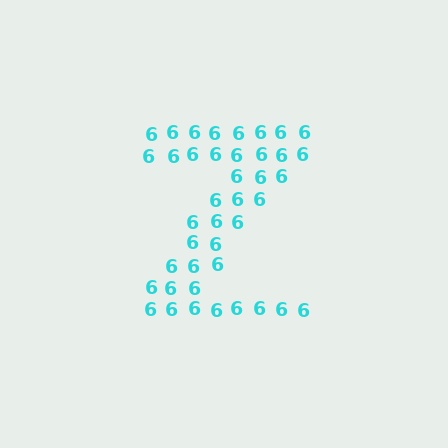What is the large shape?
The large shape is the letter Z.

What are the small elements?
The small elements are digit 6's.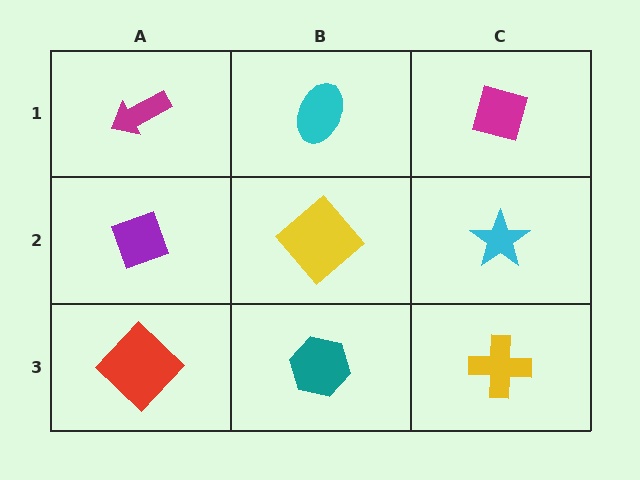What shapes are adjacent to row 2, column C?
A magenta diamond (row 1, column C), a yellow cross (row 3, column C), a yellow diamond (row 2, column B).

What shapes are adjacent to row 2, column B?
A cyan ellipse (row 1, column B), a teal hexagon (row 3, column B), a purple diamond (row 2, column A), a cyan star (row 2, column C).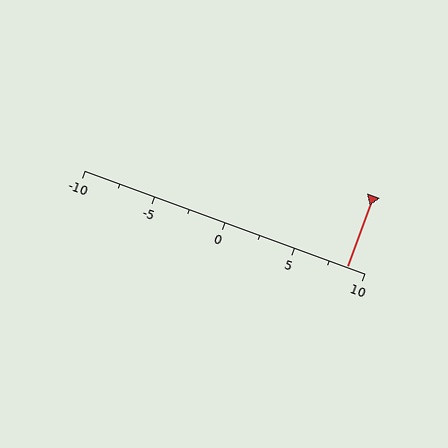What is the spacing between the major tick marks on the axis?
The major ticks are spaced 5 apart.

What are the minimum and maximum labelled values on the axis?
The axis runs from -10 to 10.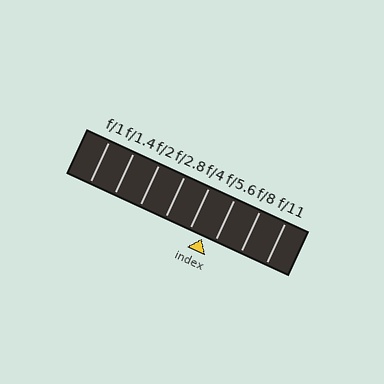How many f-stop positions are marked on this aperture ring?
There are 8 f-stop positions marked.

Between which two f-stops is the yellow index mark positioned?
The index mark is between f/4 and f/5.6.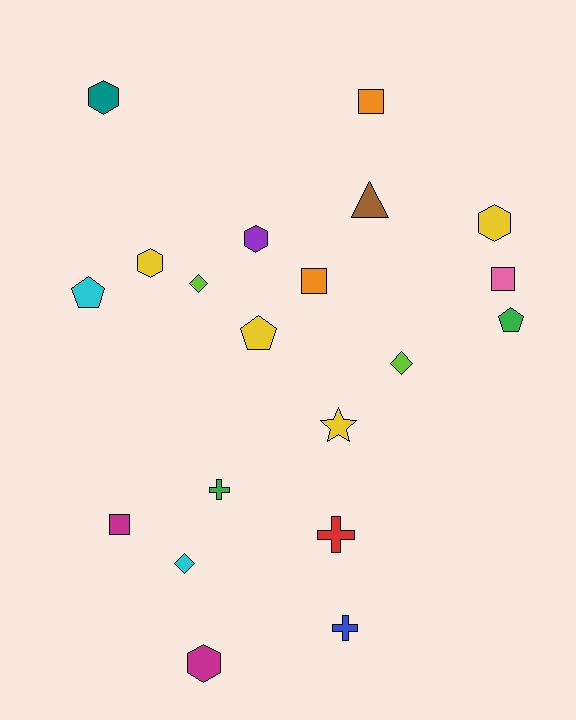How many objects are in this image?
There are 20 objects.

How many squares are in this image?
There are 4 squares.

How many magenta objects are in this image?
There are 2 magenta objects.